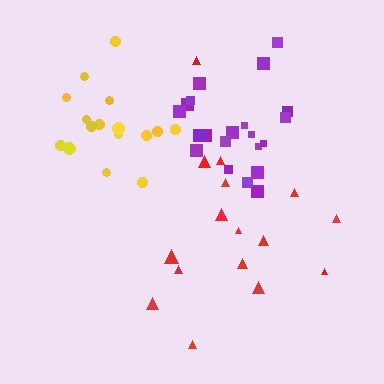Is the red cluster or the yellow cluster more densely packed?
Yellow.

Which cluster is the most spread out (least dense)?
Red.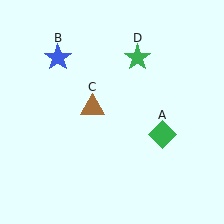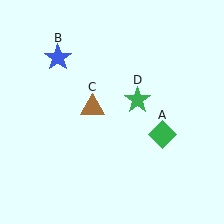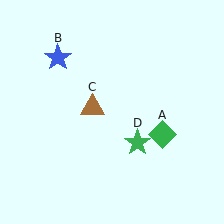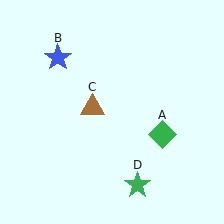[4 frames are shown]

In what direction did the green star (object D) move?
The green star (object D) moved down.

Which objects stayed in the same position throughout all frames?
Green diamond (object A) and blue star (object B) and brown triangle (object C) remained stationary.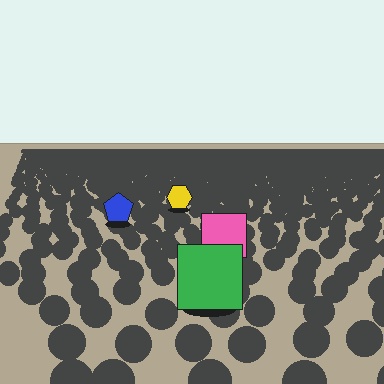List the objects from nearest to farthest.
From nearest to farthest: the green square, the pink square, the blue pentagon, the yellow hexagon.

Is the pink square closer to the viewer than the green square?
No. The green square is closer — you can tell from the texture gradient: the ground texture is coarser near it.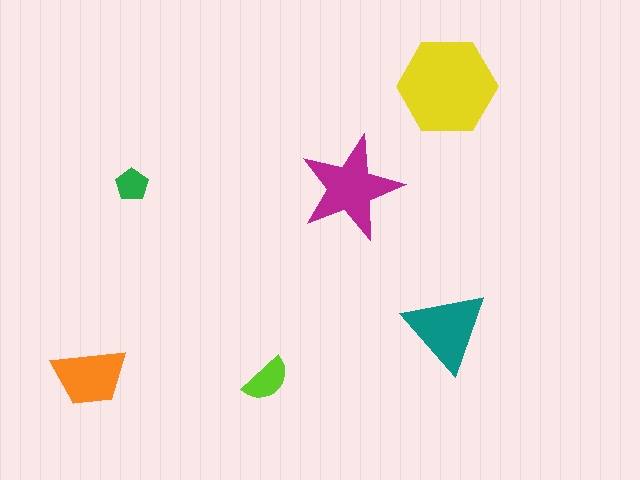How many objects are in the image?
There are 6 objects in the image.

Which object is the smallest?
The green pentagon.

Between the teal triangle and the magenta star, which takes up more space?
The magenta star.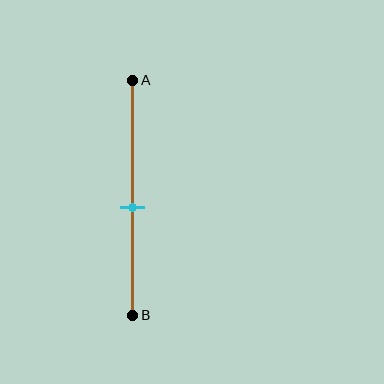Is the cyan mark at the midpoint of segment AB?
No, the mark is at about 55% from A, not at the 50% midpoint.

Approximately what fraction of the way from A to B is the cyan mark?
The cyan mark is approximately 55% of the way from A to B.